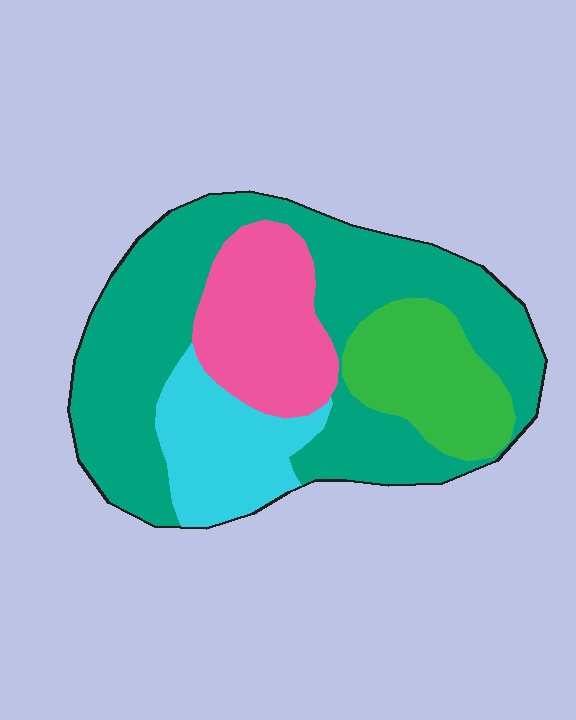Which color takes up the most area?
Teal, at roughly 50%.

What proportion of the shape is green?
Green covers roughly 15% of the shape.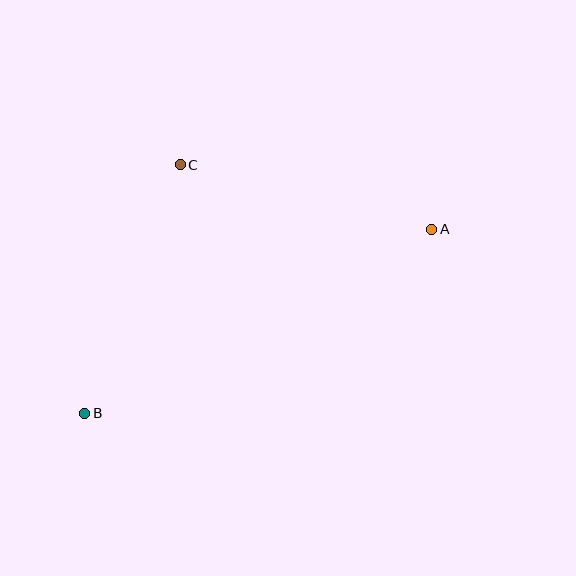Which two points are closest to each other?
Points A and C are closest to each other.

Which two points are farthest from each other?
Points A and B are farthest from each other.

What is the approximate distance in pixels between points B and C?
The distance between B and C is approximately 266 pixels.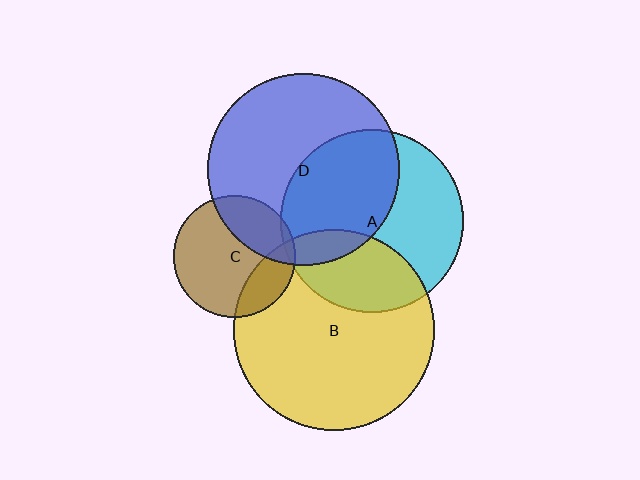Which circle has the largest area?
Circle B (yellow).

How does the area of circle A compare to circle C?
Approximately 2.2 times.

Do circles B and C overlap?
Yes.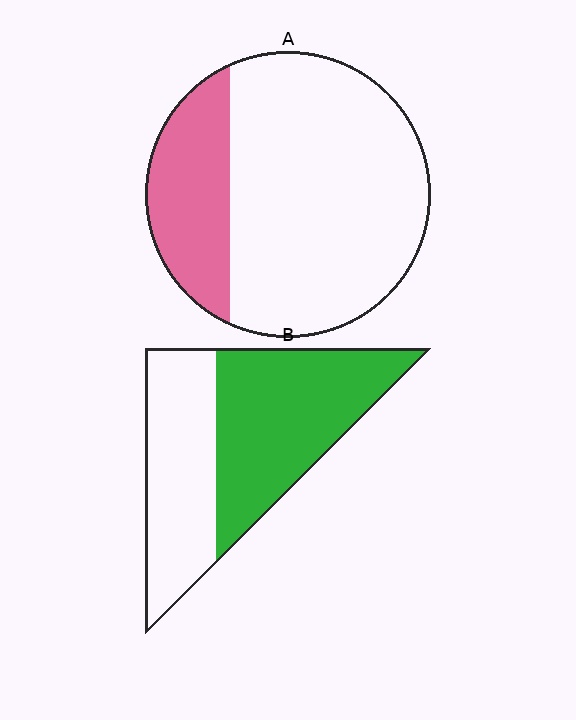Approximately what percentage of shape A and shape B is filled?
A is approximately 25% and B is approximately 55%.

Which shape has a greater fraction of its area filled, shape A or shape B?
Shape B.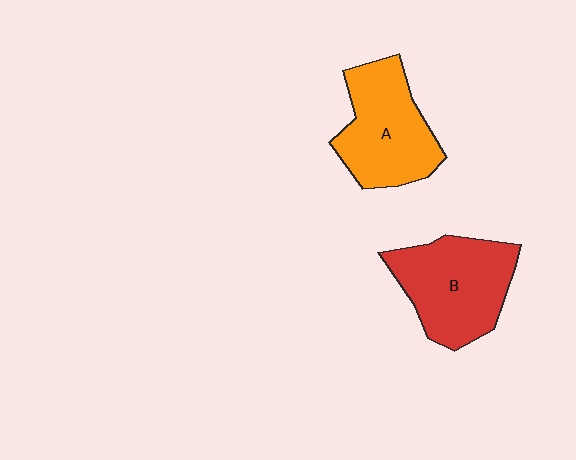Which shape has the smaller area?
Shape A (orange).